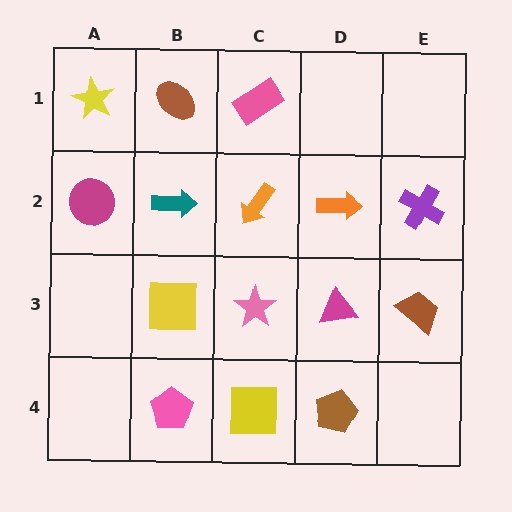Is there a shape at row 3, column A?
No, that cell is empty.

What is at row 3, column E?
A brown trapezoid.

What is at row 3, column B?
A yellow square.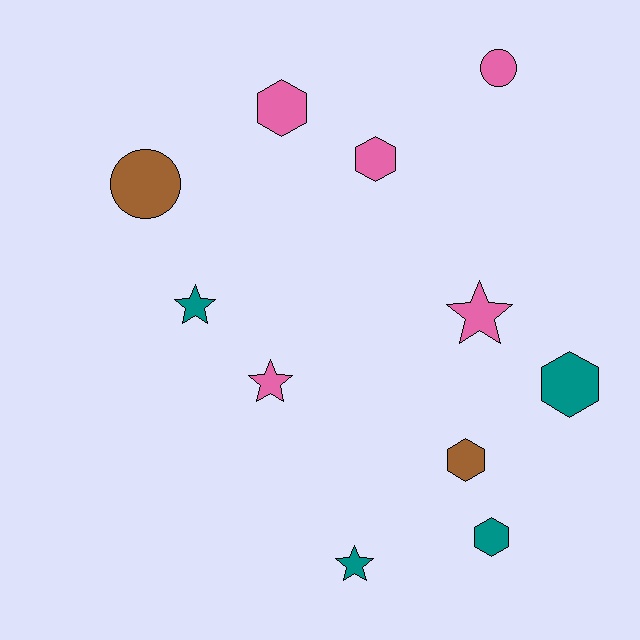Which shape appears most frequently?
Hexagon, with 5 objects.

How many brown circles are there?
There is 1 brown circle.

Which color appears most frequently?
Pink, with 5 objects.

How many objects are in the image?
There are 11 objects.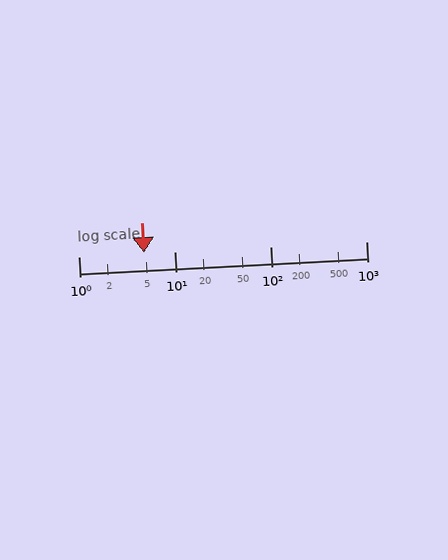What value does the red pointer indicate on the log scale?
The pointer indicates approximately 4.8.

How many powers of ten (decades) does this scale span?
The scale spans 3 decades, from 1 to 1000.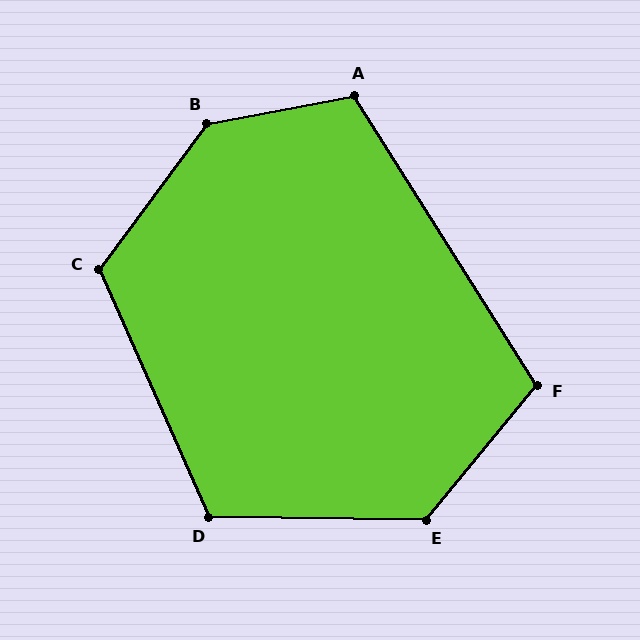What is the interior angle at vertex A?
Approximately 112 degrees (obtuse).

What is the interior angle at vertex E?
Approximately 129 degrees (obtuse).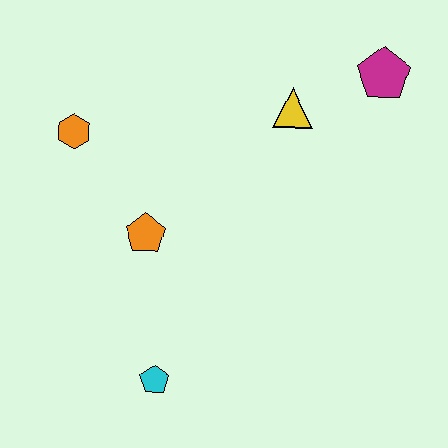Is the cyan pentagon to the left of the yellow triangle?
Yes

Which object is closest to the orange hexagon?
The orange pentagon is closest to the orange hexagon.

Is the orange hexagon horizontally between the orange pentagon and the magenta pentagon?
No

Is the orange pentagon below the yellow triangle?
Yes